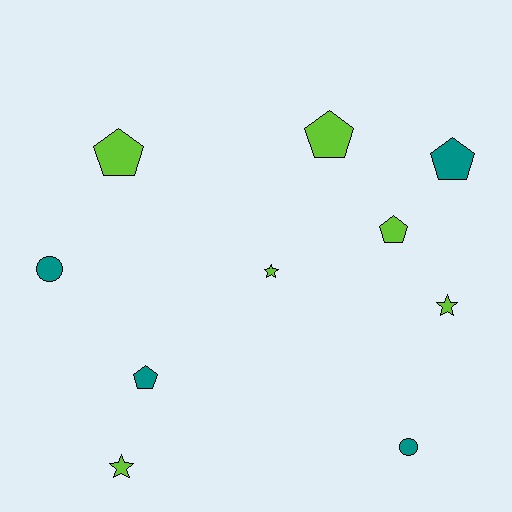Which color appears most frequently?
Lime, with 6 objects.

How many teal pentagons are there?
There are 2 teal pentagons.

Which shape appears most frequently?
Pentagon, with 5 objects.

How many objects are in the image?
There are 10 objects.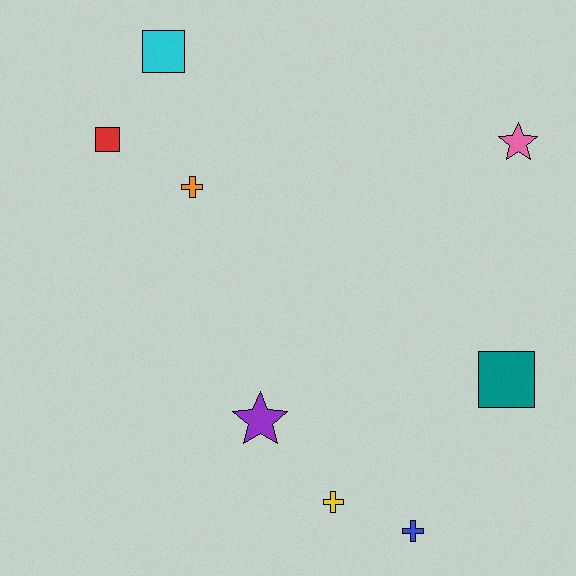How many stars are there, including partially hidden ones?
There are 2 stars.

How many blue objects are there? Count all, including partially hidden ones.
There is 1 blue object.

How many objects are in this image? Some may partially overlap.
There are 8 objects.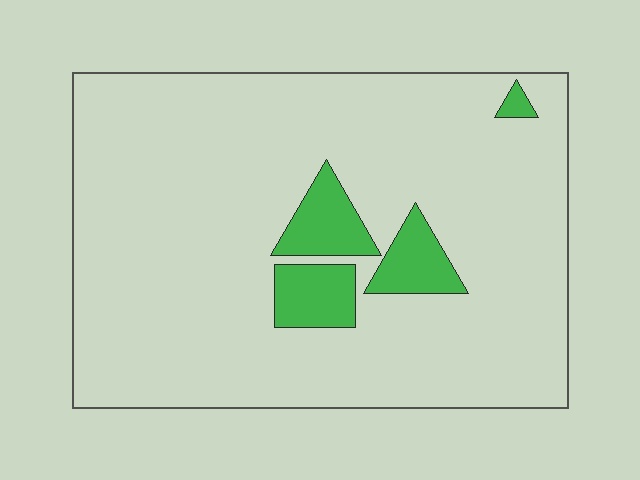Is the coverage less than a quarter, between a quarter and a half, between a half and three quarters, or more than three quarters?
Less than a quarter.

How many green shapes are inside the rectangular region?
4.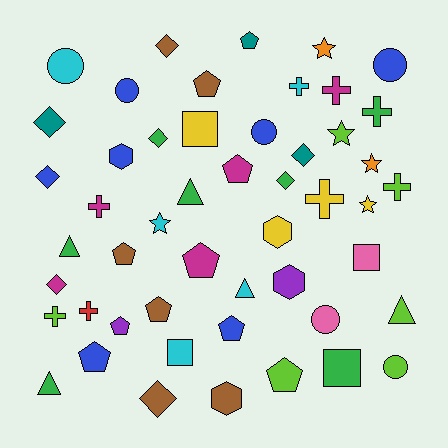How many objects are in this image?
There are 50 objects.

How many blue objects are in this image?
There are 7 blue objects.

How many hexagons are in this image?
There are 4 hexagons.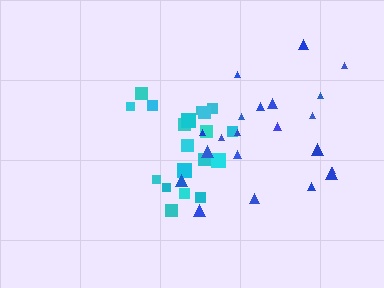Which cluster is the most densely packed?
Cyan.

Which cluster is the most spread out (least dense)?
Blue.